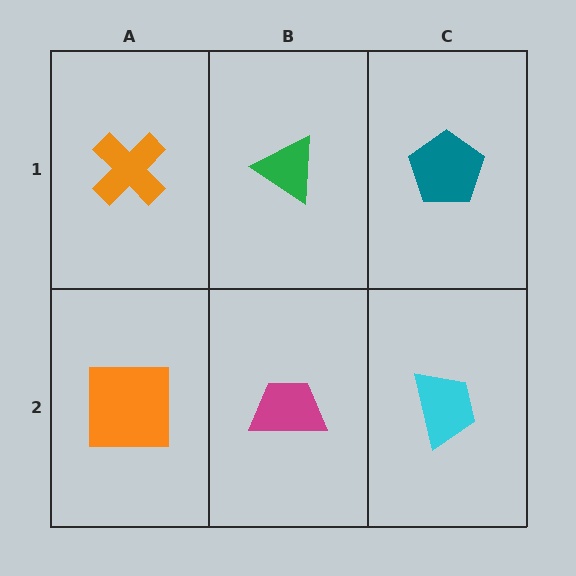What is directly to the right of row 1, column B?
A teal pentagon.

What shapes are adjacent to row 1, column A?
An orange square (row 2, column A), a green triangle (row 1, column B).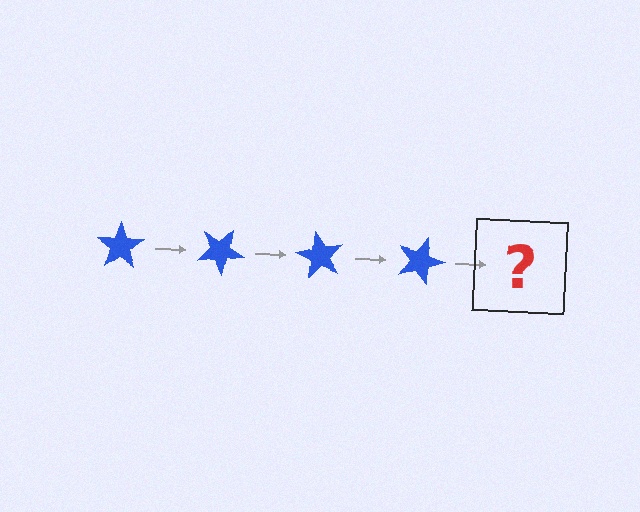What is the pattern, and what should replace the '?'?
The pattern is that the star rotates 30 degrees each step. The '?' should be a blue star rotated 120 degrees.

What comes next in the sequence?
The next element should be a blue star rotated 120 degrees.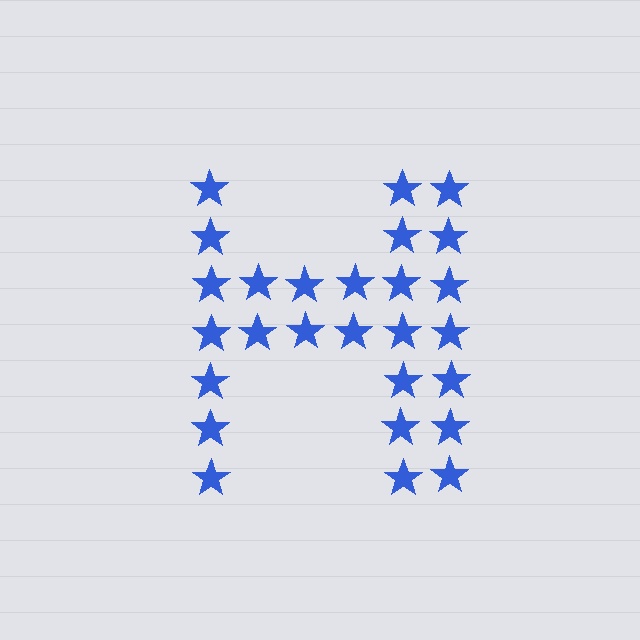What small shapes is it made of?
It is made of small stars.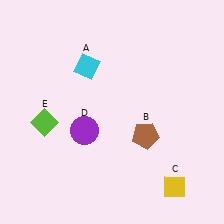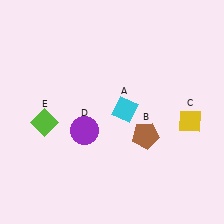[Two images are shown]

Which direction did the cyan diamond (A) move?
The cyan diamond (A) moved down.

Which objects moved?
The objects that moved are: the cyan diamond (A), the yellow diamond (C).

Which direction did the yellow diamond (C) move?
The yellow diamond (C) moved up.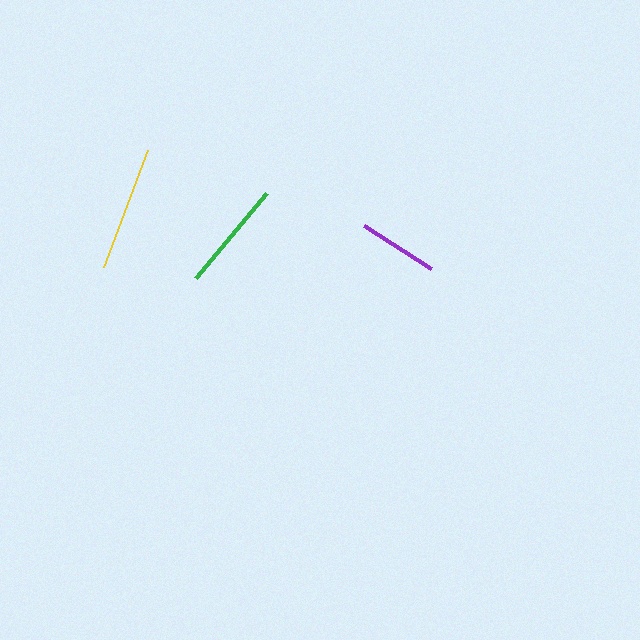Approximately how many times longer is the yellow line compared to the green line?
The yellow line is approximately 1.1 times the length of the green line.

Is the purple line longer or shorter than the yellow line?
The yellow line is longer than the purple line.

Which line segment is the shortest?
The purple line is the shortest at approximately 80 pixels.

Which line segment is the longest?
The yellow line is the longest at approximately 125 pixels.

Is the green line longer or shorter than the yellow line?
The yellow line is longer than the green line.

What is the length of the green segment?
The green segment is approximately 111 pixels long.